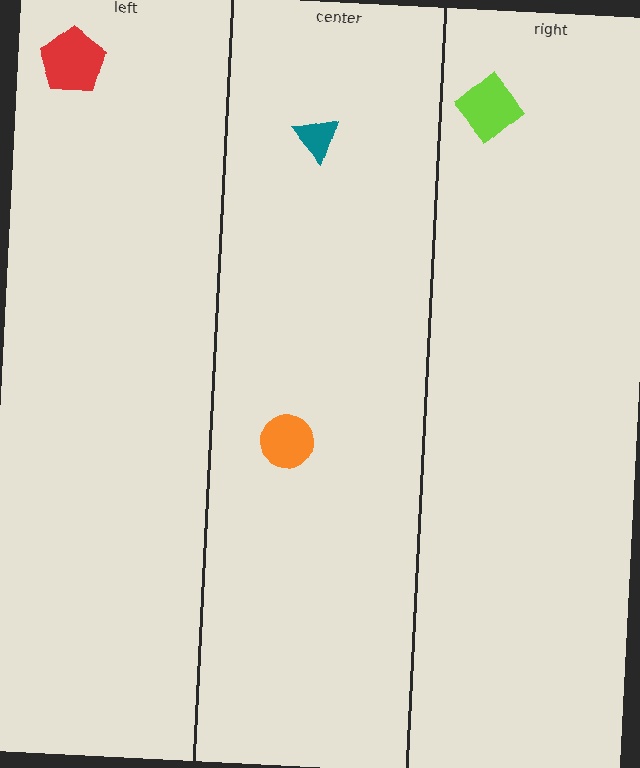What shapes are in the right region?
The lime diamond.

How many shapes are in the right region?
1.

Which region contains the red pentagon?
The left region.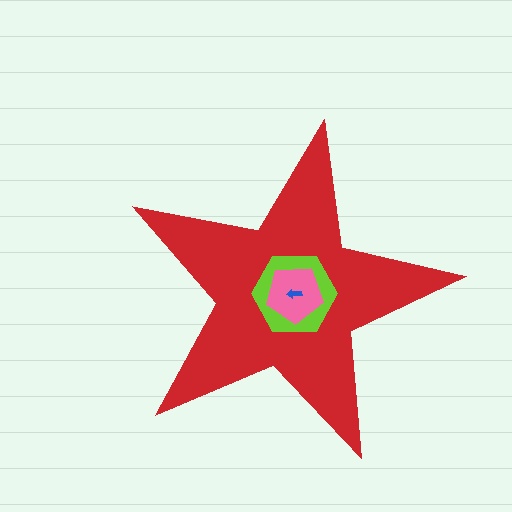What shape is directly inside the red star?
The lime hexagon.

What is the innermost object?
The blue arrow.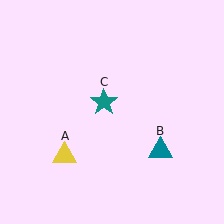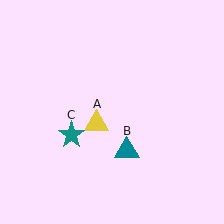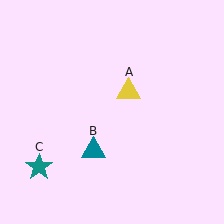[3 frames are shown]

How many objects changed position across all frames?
3 objects changed position: yellow triangle (object A), teal triangle (object B), teal star (object C).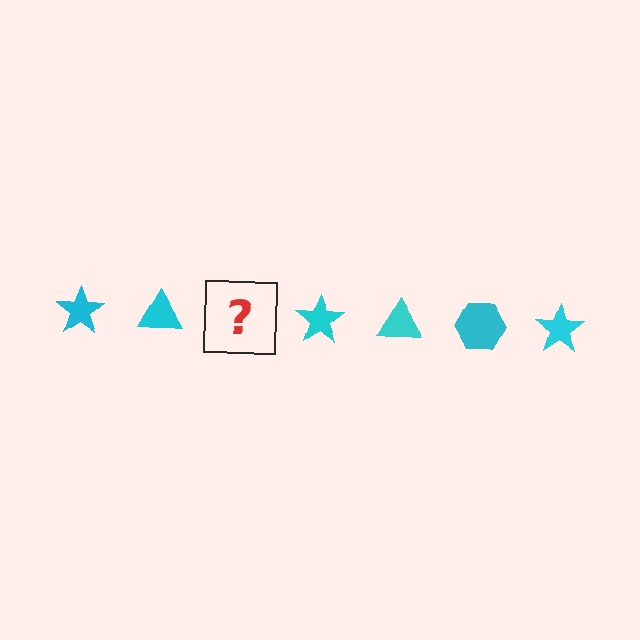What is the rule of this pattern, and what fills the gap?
The rule is that the pattern cycles through star, triangle, hexagon shapes in cyan. The gap should be filled with a cyan hexagon.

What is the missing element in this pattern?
The missing element is a cyan hexagon.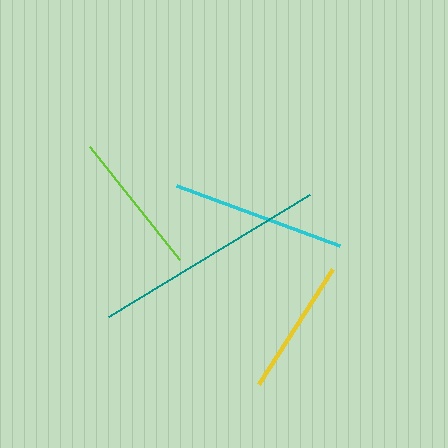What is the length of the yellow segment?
The yellow segment is approximately 137 pixels long.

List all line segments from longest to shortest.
From longest to shortest: teal, cyan, lime, yellow.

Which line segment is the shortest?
The yellow line is the shortest at approximately 137 pixels.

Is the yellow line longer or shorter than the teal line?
The teal line is longer than the yellow line.